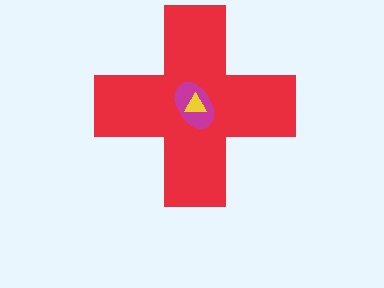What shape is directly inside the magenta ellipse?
The yellow triangle.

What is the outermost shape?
The red cross.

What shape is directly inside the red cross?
The magenta ellipse.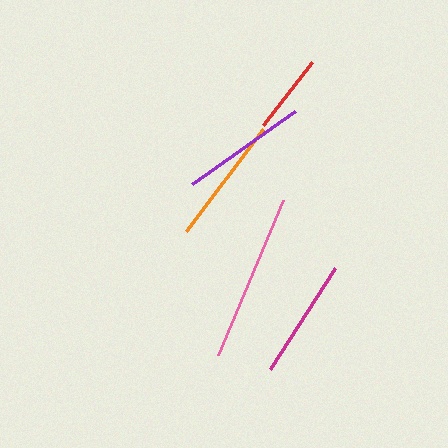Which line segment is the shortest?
The red line is the shortest at approximately 80 pixels.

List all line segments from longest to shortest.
From longest to shortest: pink, orange, purple, magenta, red.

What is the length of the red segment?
The red segment is approximately 80 pixels long.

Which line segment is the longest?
The pink line is the longest at approximately 168 pixels.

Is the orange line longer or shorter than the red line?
The orange line is longer than the red line.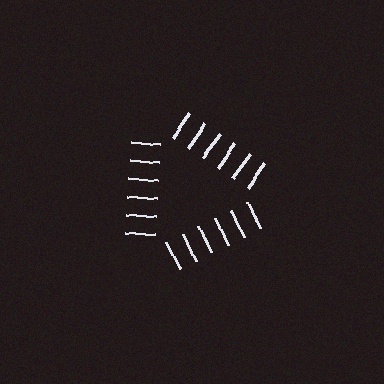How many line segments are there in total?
18 — 6 along each of the 3 edges.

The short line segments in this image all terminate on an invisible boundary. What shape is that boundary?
An illusory triangle — the line segments terminate on its edges but no continuous stroke is drawn.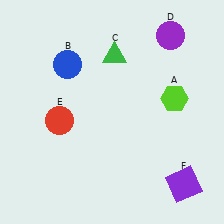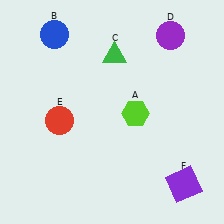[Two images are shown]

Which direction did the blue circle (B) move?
The blue circle (B) moved up.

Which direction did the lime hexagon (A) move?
The lime hexagon (A) moved left.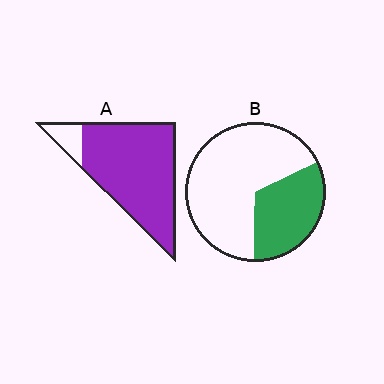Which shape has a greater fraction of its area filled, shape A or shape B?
Shape A.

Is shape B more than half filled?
No.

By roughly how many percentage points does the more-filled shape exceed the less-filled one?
By roughly 55 percentage points (A over B).